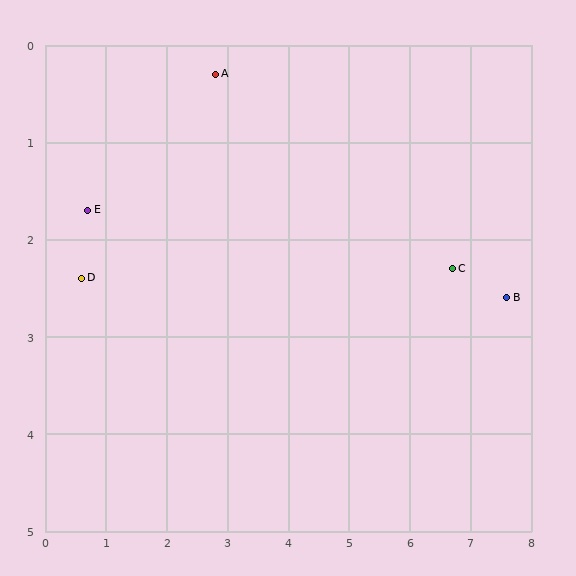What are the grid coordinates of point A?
Point A is at approximately (2.8, 0.3).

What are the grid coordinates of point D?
Point D is at approximately (0.6, 2.4).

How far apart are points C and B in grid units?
Points C and B are about 0.9 grid units apart.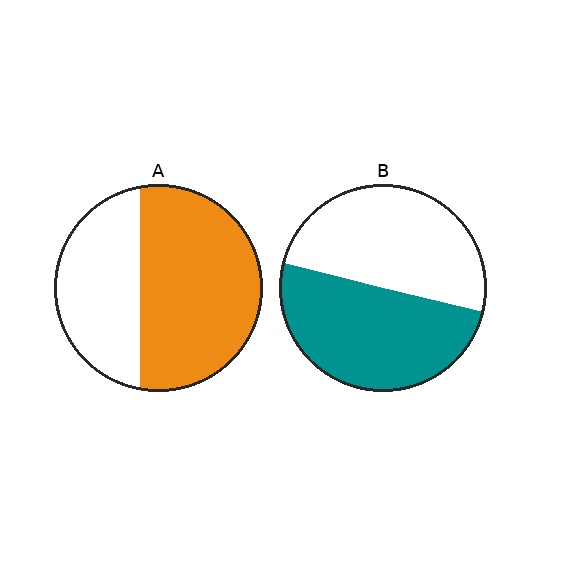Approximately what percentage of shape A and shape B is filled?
A is approximately 60% and B is approximately 50%.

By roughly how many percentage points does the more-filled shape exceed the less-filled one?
By roughly 10 percentage points (A over B).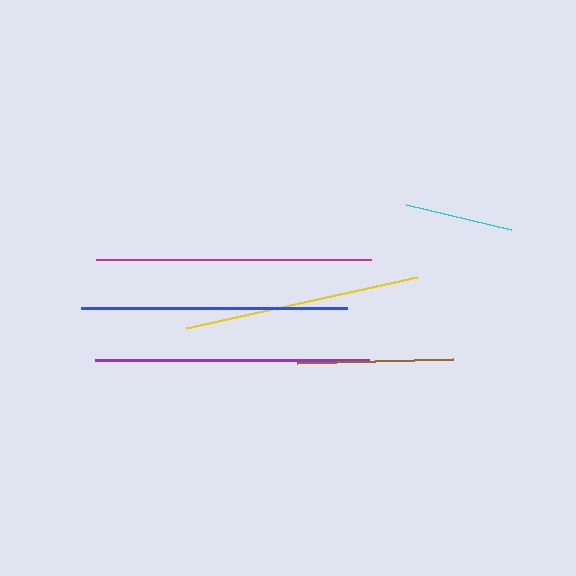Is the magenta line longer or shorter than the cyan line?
The magenta line is longer than the cyan line.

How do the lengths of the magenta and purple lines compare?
The magenta and purple lines are approximately the same length.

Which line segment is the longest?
The magenta line is the longest at approximately 275 pixels.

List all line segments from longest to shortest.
From longest to shortest: magenta, purple, blue, yellow, brown, cyan.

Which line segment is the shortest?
The cyan line is the shortest at approximately 108 pixels.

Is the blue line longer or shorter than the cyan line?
The blue line is longer than the cyan line.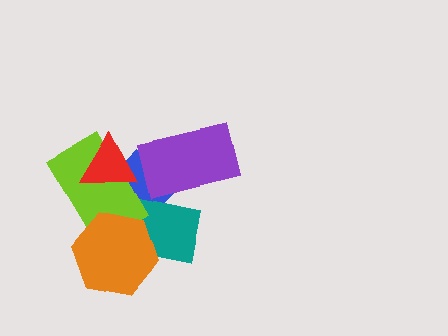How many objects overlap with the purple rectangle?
2 objects overlap with the purple rectangle.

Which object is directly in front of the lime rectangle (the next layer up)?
The red triangle is directly in front of the lime rectangle.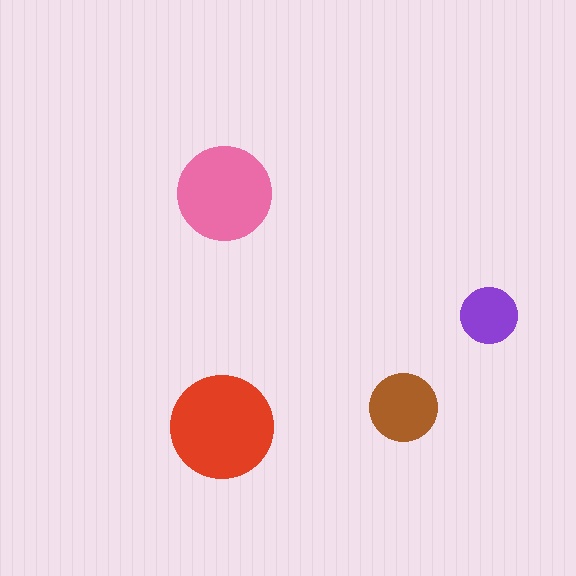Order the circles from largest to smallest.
the red one, the pink one, the brown one, the purple one.